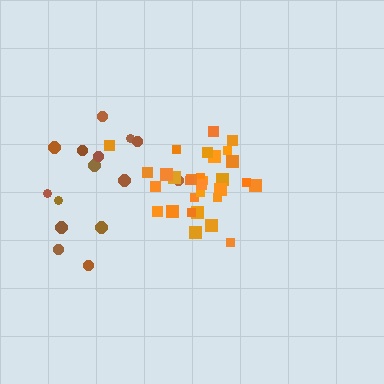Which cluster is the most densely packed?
Orange.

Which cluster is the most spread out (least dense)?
Brown.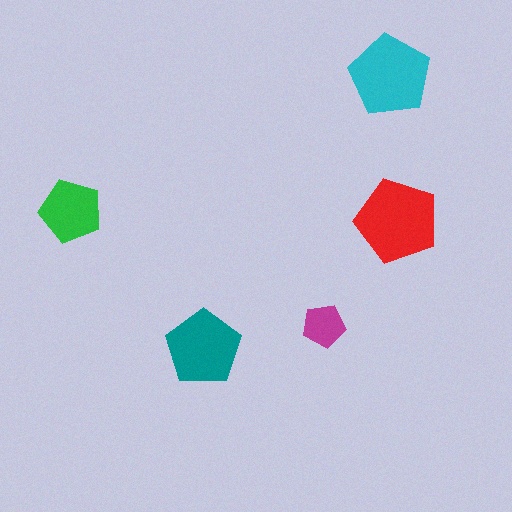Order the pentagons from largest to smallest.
the red one, the cyan one, the teal one, the green one, the magenta one.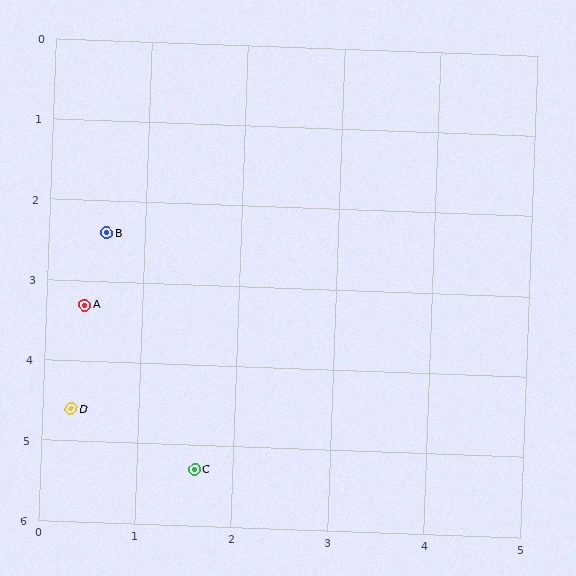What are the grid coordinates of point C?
Point C is at approximately (1.6, 5.3).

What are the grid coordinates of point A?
Point A is at approximately (0.4, 3.3).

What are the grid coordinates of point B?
Point B is at approximately (0.6, 2.4).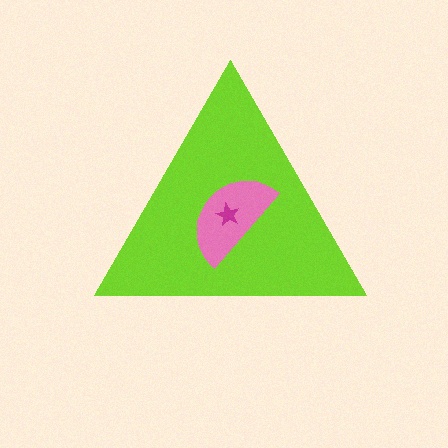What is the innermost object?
The magenta star.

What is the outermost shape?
The lime triangle.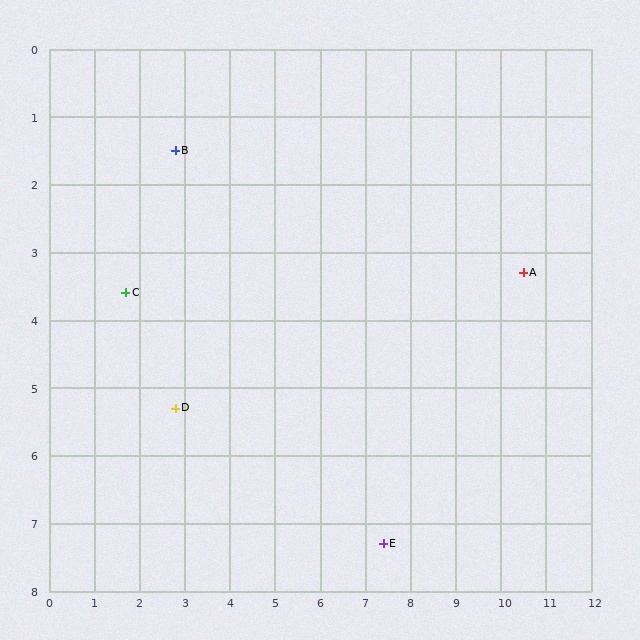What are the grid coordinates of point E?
Point E is at approximately (7.4, 7.3).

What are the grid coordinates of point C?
Point C is at approximately (1.7, 3.6).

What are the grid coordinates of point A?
Point A is at approximately (10.5, 3.3).